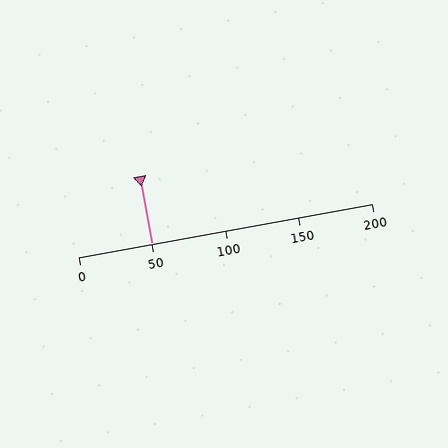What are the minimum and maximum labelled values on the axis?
The axis runs from 0 to 200.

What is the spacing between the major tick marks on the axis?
The major ticks are spaced 50 apart.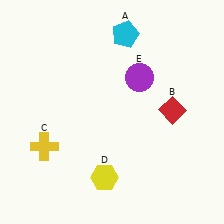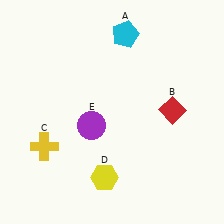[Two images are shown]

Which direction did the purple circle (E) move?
The purple circle (E) moved down.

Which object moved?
The purple circle (E) moved down.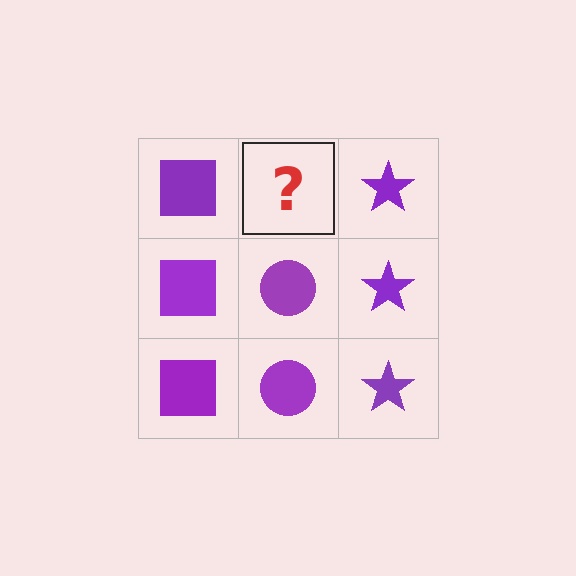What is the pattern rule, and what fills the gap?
The rule is that each column has a consistent shape. The gap should be filled with a purple circle.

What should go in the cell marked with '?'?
The missing cell should contain a purple circle.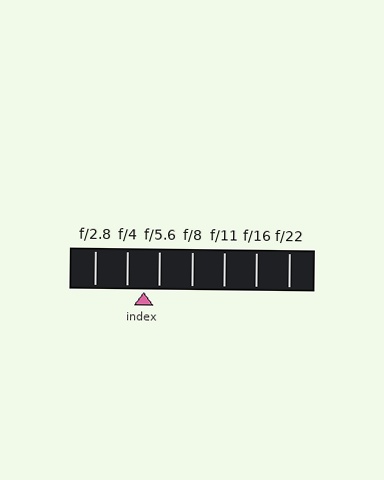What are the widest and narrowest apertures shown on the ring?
The widest aperture shown is f/2.8 and the narrowest is f/22.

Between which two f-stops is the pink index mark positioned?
The index mark is between f/4 and f/5.6.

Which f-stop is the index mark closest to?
The index mark is closest to f/5.6.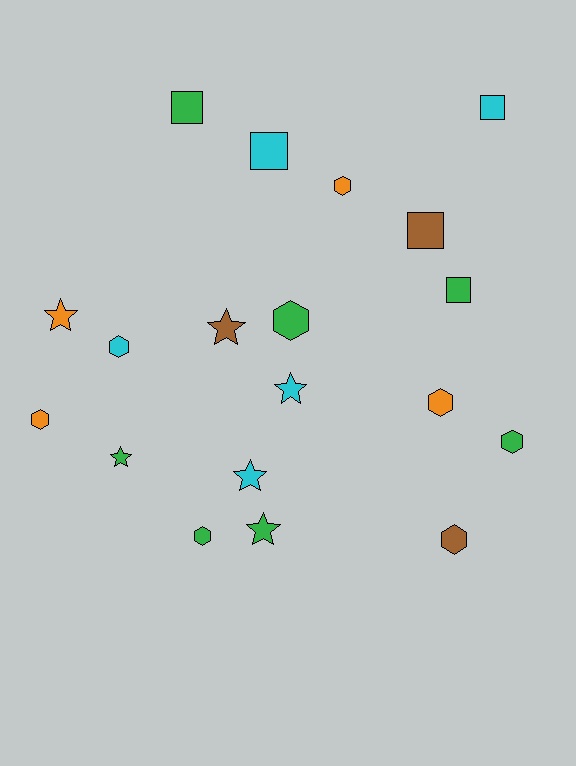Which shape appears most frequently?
Hexagon, with 8 objects.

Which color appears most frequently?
Green, with 7 objects.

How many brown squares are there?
There is 1 brown square.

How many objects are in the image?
There are 19 objects.